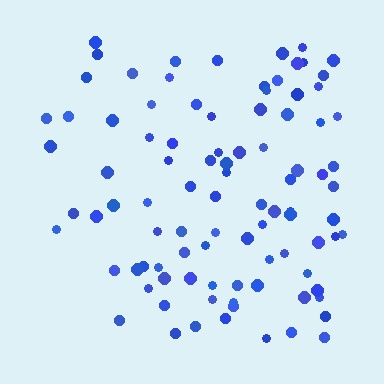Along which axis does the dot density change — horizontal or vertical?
Horizontal.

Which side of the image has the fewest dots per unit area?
The left.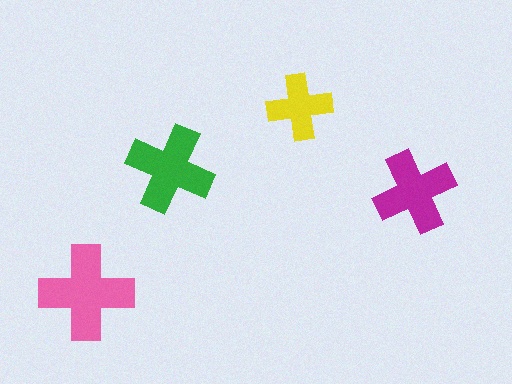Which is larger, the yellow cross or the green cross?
The green one.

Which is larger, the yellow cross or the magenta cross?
The magenta one.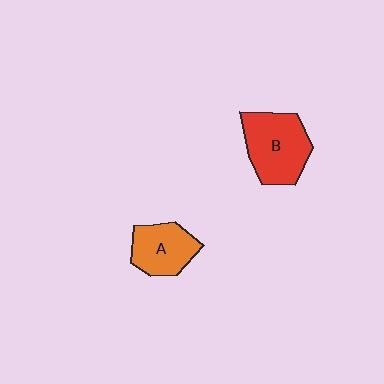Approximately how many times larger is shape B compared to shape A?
Approximately 1.4 times.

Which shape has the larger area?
Shape B (red).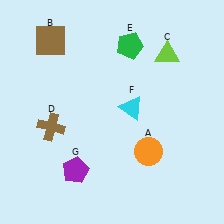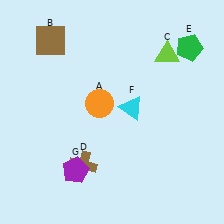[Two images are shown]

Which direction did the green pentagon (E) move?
The green pentagon (E) moved right.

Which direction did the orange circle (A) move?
The orange circle (A) moved left.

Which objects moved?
The objects that moved are: the orange circle (A), the brown cross (D), the green pentagon (E).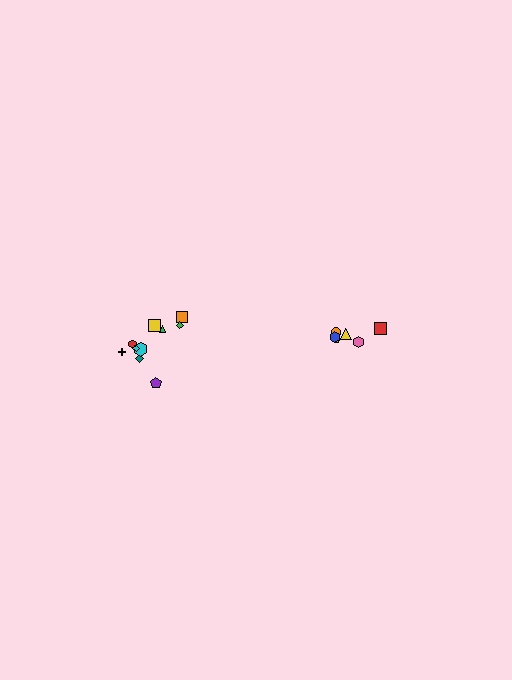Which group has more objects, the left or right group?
The left group.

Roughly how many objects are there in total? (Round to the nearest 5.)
Roughly 15 objects in total.